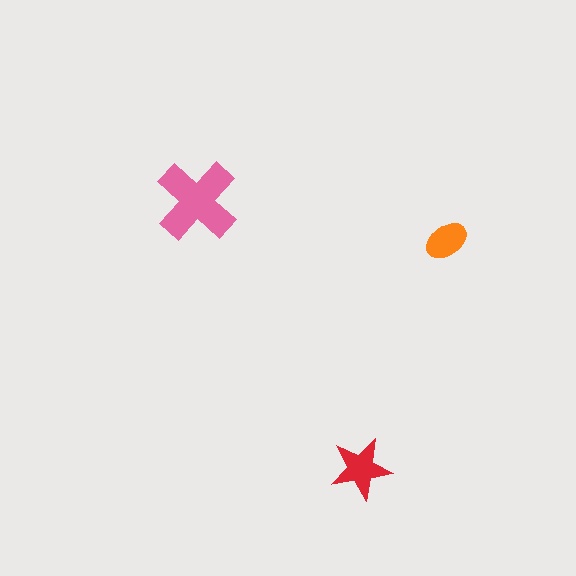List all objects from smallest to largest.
The orange ellipse, the red star, the pink cross.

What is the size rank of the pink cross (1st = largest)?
1st.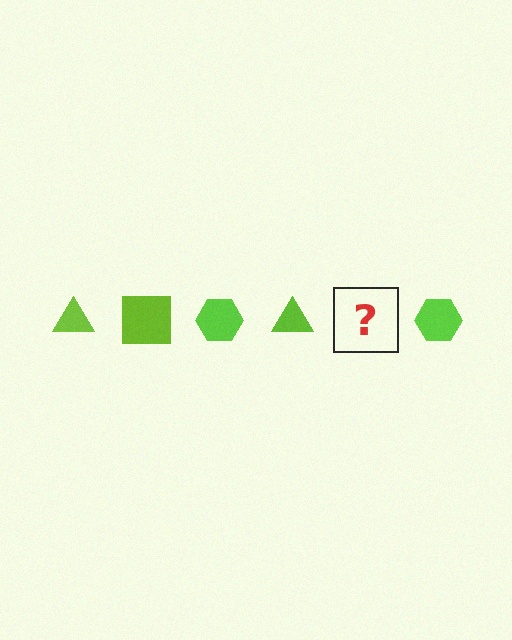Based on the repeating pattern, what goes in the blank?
The blank should be a lime square.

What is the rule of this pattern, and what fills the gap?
The rule is that the pattern cycles through triangle, square, hexagon shapes in lime. The gap should be filled with a lime square.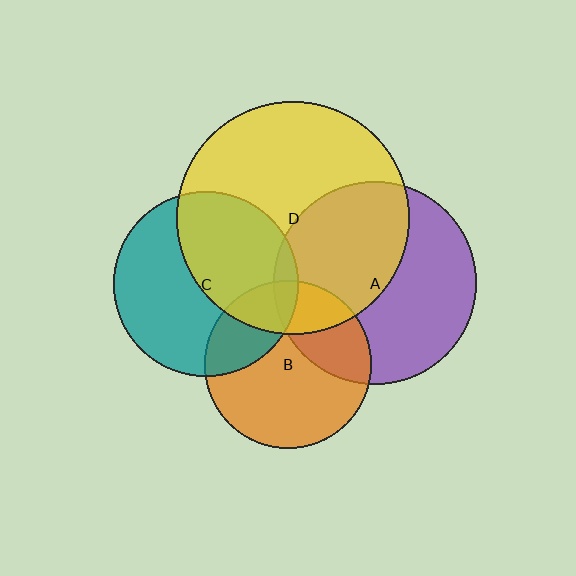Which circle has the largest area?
Circle D (yellow).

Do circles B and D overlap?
Yes.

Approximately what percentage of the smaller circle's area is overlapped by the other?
Approximately 25%.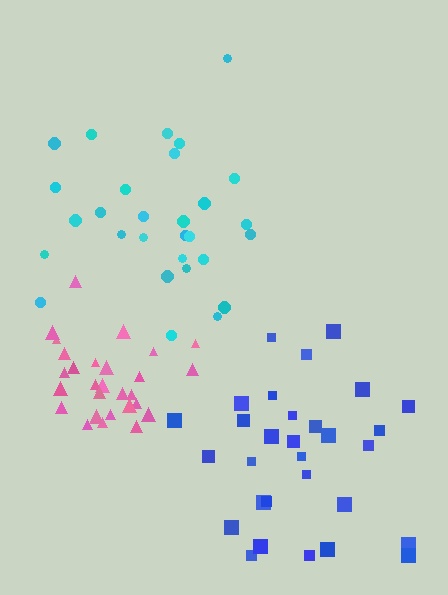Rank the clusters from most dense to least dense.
pink, cyan, blue.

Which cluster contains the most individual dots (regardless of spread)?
Blue (30).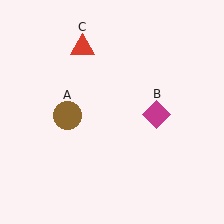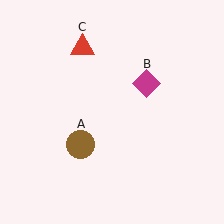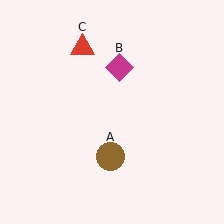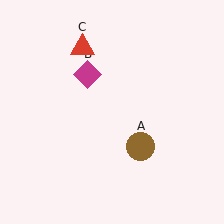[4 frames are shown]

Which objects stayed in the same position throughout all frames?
Red triangle (object C) remained stationary.